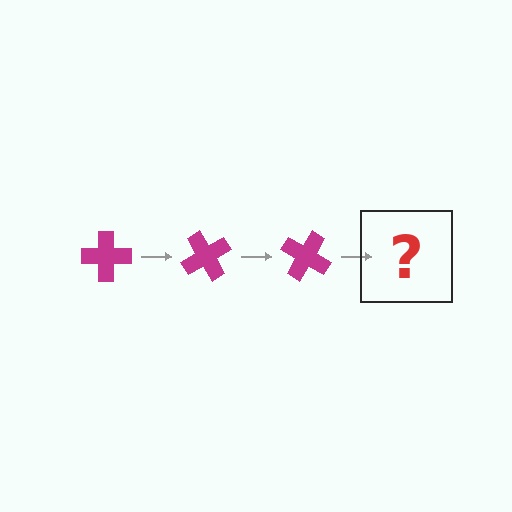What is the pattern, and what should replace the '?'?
The pattern is that the cross rotates 60 degrees each step. The '?' should be a magenta cross rotated 180 degrees.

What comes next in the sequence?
The next element should be a magenta cross rotated 180 degrees.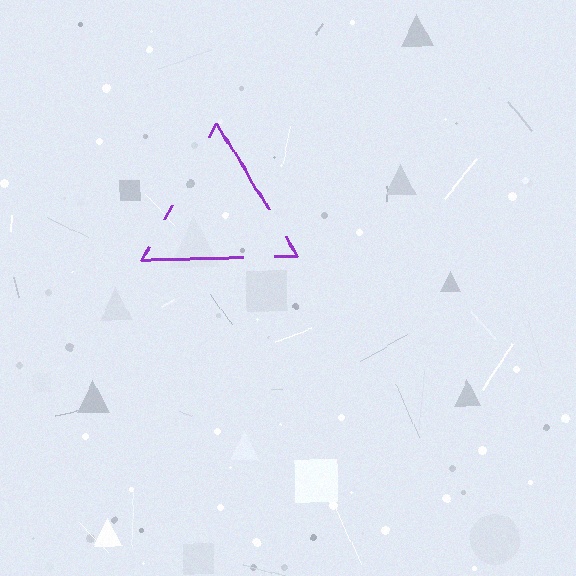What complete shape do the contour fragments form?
The contour fragments form a triangle.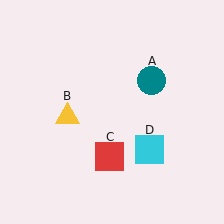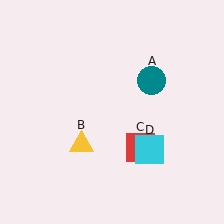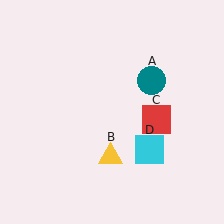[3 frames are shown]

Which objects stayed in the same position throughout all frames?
Teal circle (object A) and cyan square (object D) remained stationary.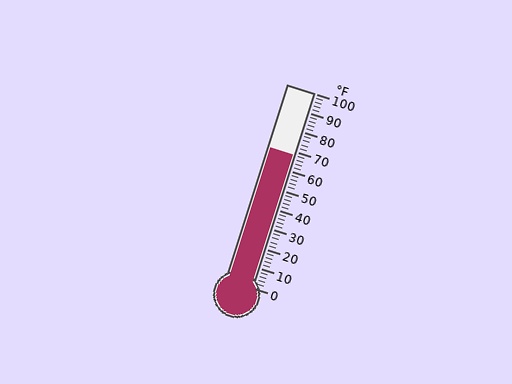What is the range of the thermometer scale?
The thermometer scale ranges from 0°F to 100°F.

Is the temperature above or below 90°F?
The temperature is below 90°F.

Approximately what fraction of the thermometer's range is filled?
The thermometer is filled to approximately 70% of its range.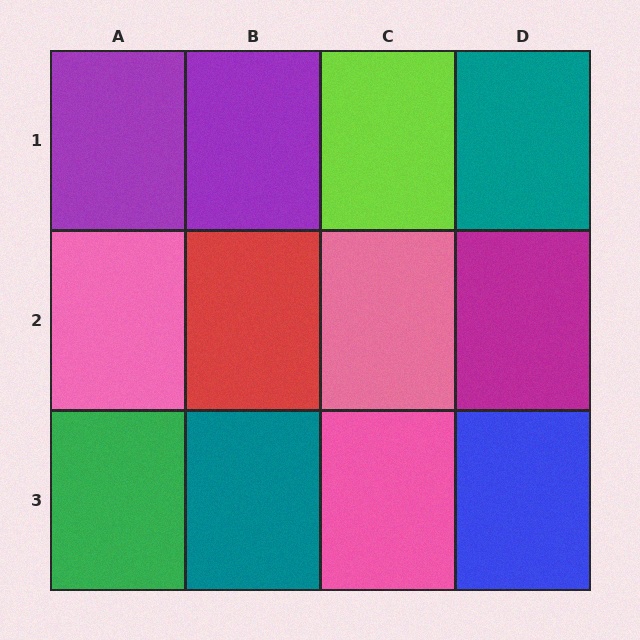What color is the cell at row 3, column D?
Blue.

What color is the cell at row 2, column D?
Magenta.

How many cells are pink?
3 cells are pink.